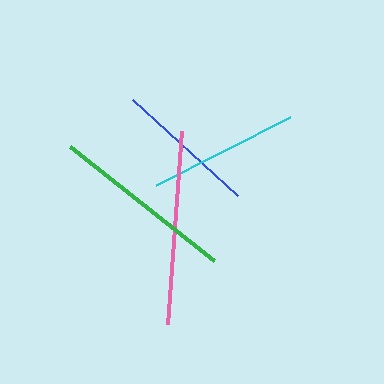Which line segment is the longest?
The pink line is the longest at approximately 194 pixels.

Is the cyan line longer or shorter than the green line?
The green line is longer than the cyan line.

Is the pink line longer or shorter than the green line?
The pink line is longer than the green line.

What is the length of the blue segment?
The blue segment is approximately 143 pixels long.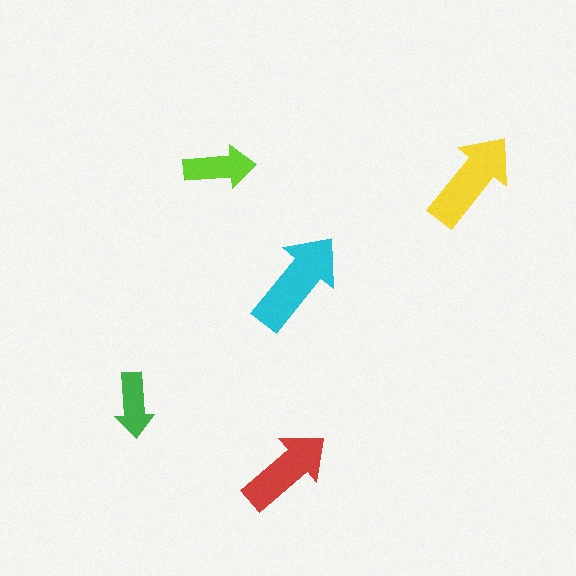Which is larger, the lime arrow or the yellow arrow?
The yellow one.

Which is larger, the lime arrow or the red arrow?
The red one.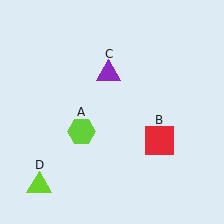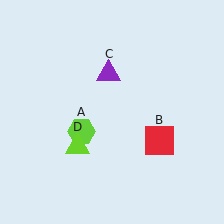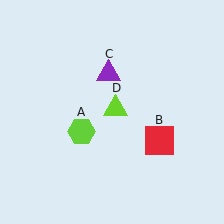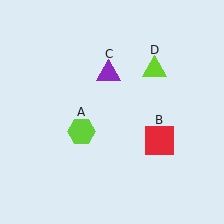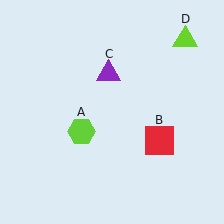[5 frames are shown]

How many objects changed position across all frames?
1 object changed position: lime triangle (object D).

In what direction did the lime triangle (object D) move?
The lime triangle (object D) moved up and to the right.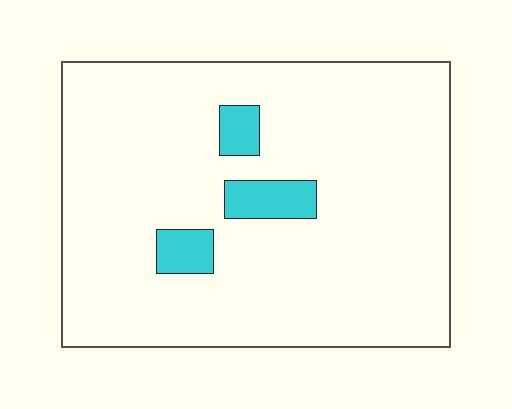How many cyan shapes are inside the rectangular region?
3.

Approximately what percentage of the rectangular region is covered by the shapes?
Approximately 5%.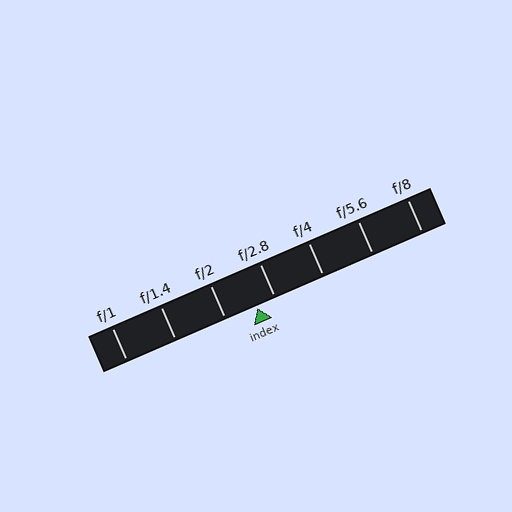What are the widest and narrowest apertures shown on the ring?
The widest aperture shown is f/1 and the narrowest is f/8.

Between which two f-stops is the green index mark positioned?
The index mark is between f/2 and f/2.8.